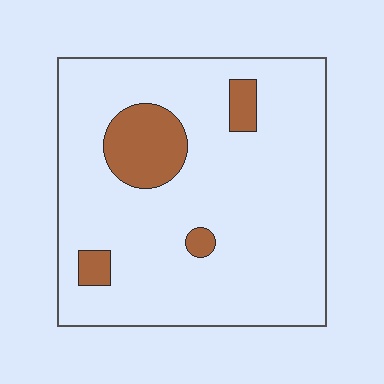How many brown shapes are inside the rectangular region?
4.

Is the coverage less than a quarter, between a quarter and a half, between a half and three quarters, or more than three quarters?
Less than a quarter.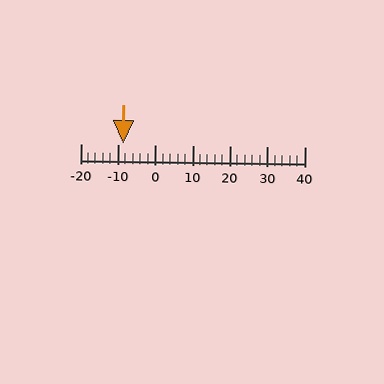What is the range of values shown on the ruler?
The ruler shows values from -20 to 40.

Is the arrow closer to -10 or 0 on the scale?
The arrow is closer to -10.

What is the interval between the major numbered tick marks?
The major tick marks are spaced 10 units apart.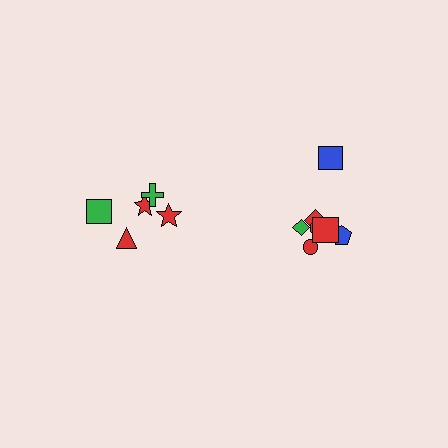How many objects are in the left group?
There are 5 objects.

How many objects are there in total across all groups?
There are 12 objects.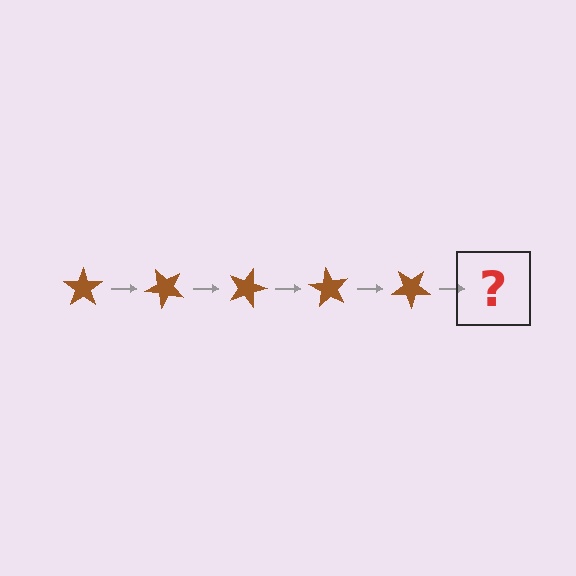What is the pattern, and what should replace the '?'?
The pattern is that the star rotates 45 degrees each step. The '?' should be a brown star rotated 225 degrees.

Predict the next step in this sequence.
The next step is a brown star rotated 225 degrees.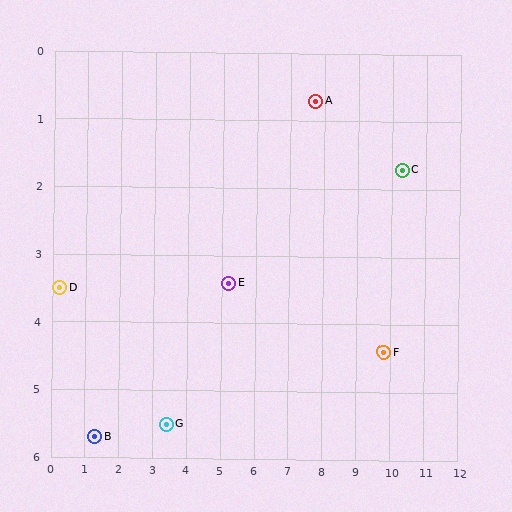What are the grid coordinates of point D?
Point D is at approximately (0.2, 3.5).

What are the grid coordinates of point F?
Point F is at approximately (9.8, 4.4).